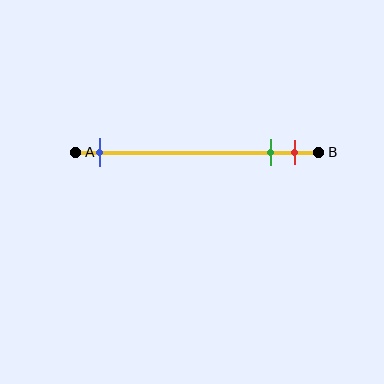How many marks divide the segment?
There are 3 marks dividing the segment.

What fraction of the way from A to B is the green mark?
The green mark is approximately 80% (0.8) of the way from A to B.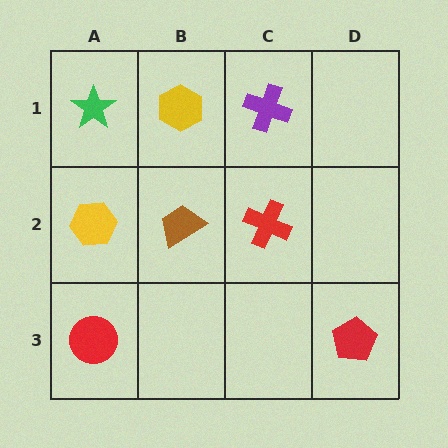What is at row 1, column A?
A green star.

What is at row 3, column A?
A red circle.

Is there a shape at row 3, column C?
No, that cell is empty.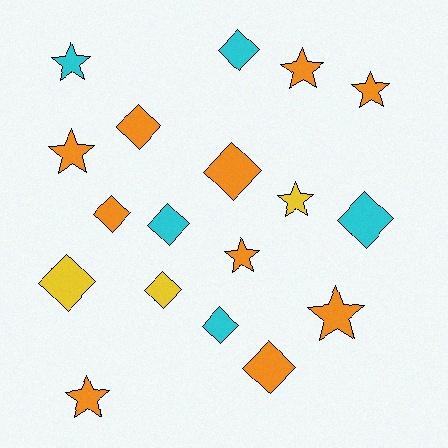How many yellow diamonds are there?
There are 2 yellow diamonds.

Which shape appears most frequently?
Diamond, with 10 objects.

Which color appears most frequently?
Orange, with 10 objects.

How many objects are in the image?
There are 18 objects.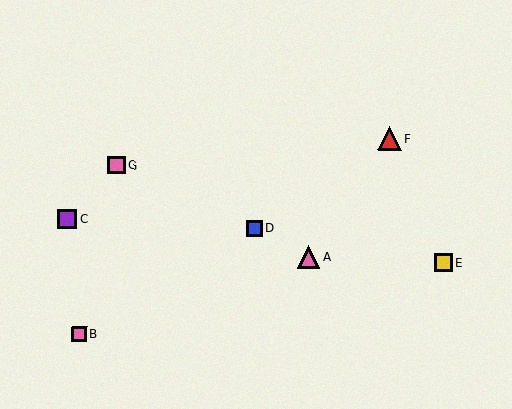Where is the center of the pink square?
The center of the pink square is at (79, 334).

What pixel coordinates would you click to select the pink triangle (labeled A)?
Click at (308, 257) to select the pink triangle A.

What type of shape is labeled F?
Shape F is a red triangle.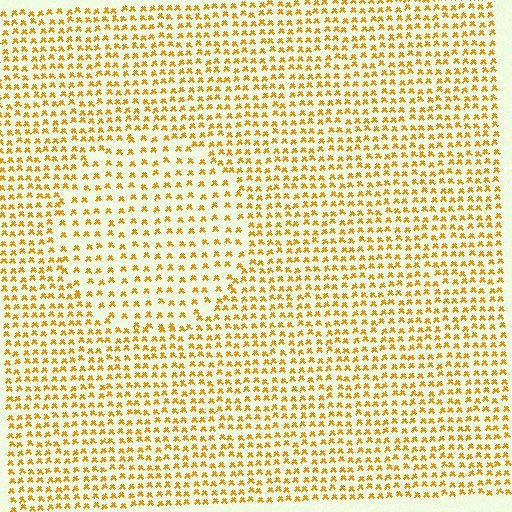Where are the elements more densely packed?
The elements are more densely packed outside the circle boundary.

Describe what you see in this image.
The image contains small orange elements arranged at two different densities. A circle-shaped region is visible where the elements are less densely packed than the surrounding area.